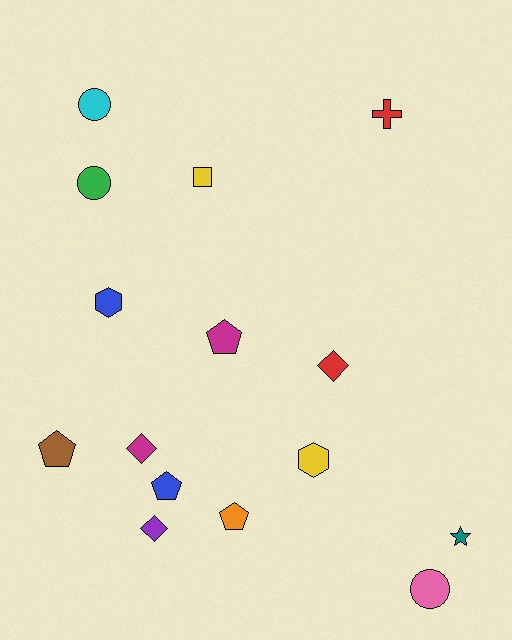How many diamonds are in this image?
There are 3 diamonds.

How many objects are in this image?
There are 15 objects.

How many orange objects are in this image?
There is 1 orange object.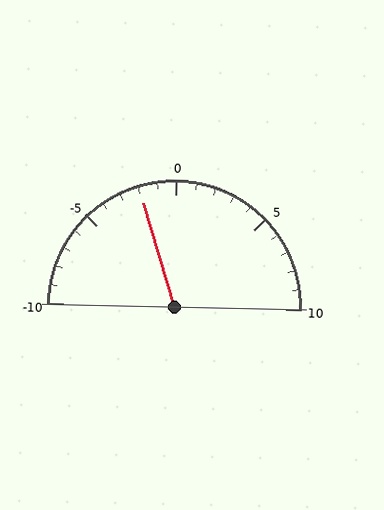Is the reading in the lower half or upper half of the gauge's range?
The reading is in the lower half of the range (-10 to 10).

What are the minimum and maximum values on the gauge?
The gauge ranges from -10 to 10.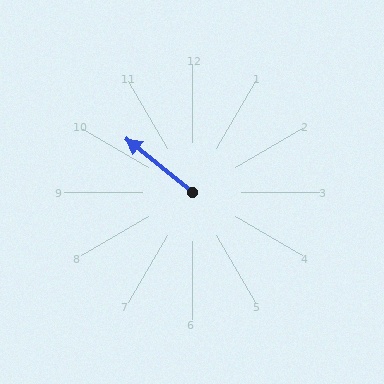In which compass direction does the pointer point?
Northwest.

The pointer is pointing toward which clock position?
Roughly 10 o'clock.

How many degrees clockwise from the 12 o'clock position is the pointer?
Approximately 309 degrees.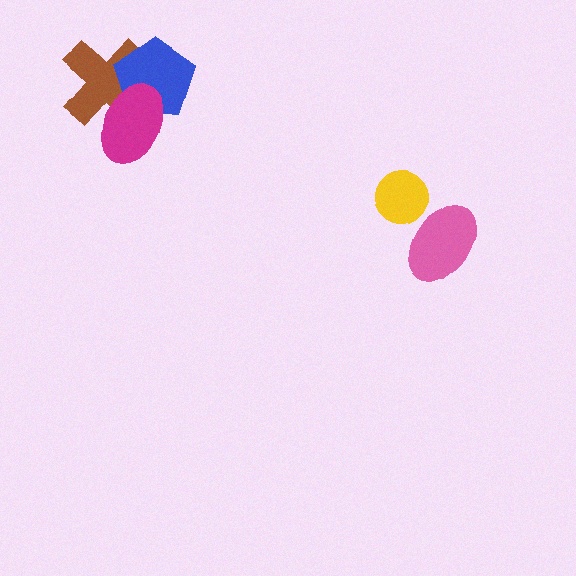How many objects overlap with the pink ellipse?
1 object overlaps with the pink ellipse.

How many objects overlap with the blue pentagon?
2 objects overlap with the blue pentagon.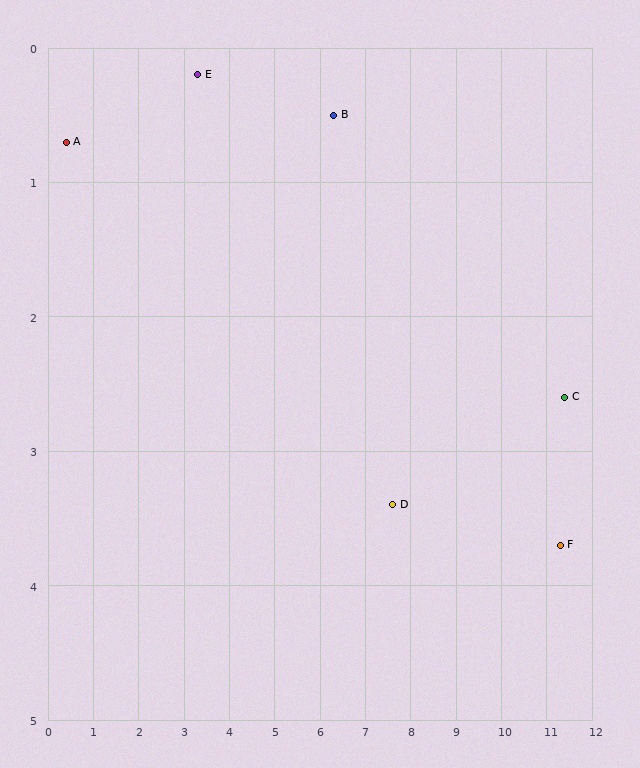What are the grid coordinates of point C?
Point C is at approximately (11.4, 2.6).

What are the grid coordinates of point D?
Point D is at approximately (7.6, 3.4).